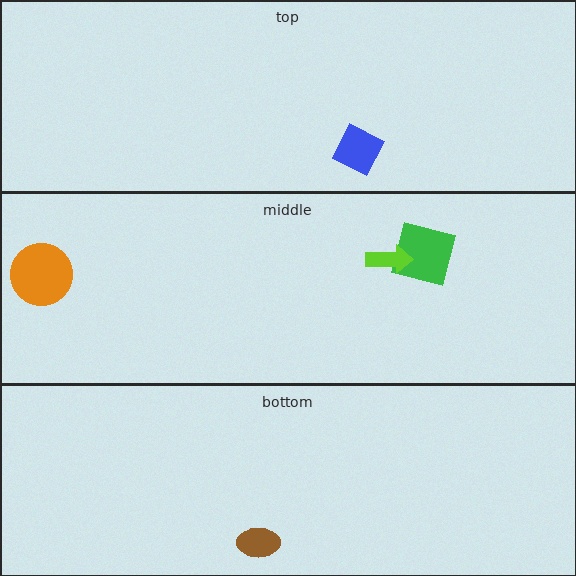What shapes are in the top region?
The blue diamond.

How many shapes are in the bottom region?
1.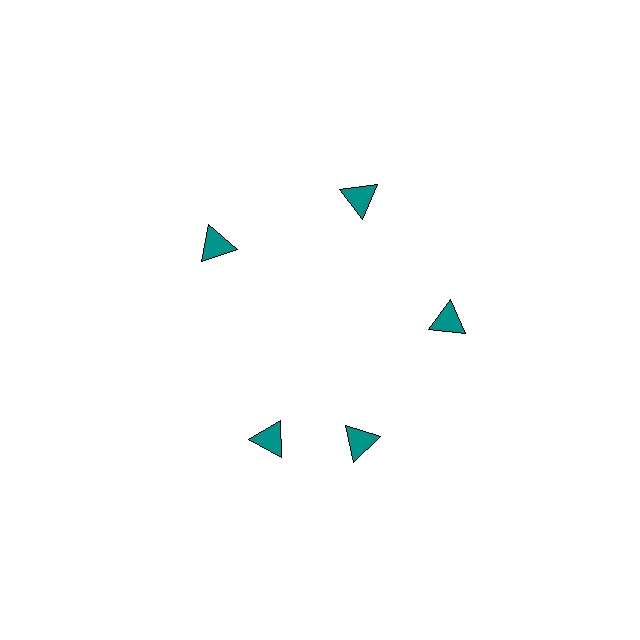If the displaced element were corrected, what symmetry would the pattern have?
It would have 5-fold rotational symmetry — the pattern would map onto itself every 72 degrees.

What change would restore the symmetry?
The symmetry would be restored by rotating it back into even spacing with its neighbors so that all 5 triangles sit at equal angles and equal distance from the center.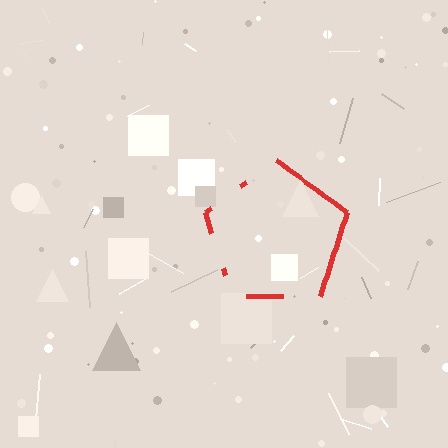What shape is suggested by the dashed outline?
The dashed outline suggests a pentagon.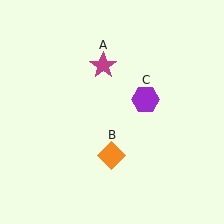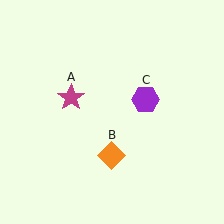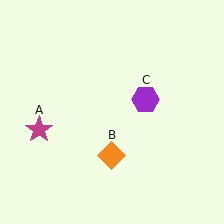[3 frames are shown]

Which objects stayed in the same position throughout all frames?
Orange diamond (object B) and purple hexagon (object C) remained stationary.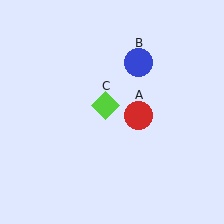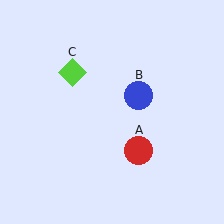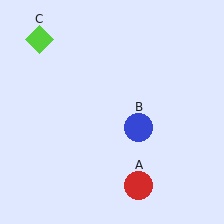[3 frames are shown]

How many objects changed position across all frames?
3 objects changed position: red circle (object A), blue circle (object B), lime diamond (object C).